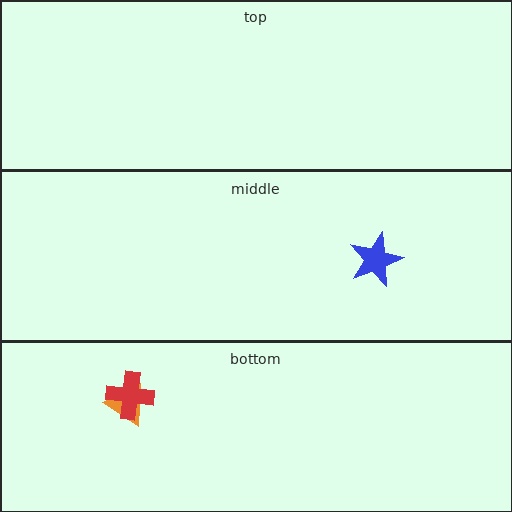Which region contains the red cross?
The bottom region.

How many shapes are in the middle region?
1.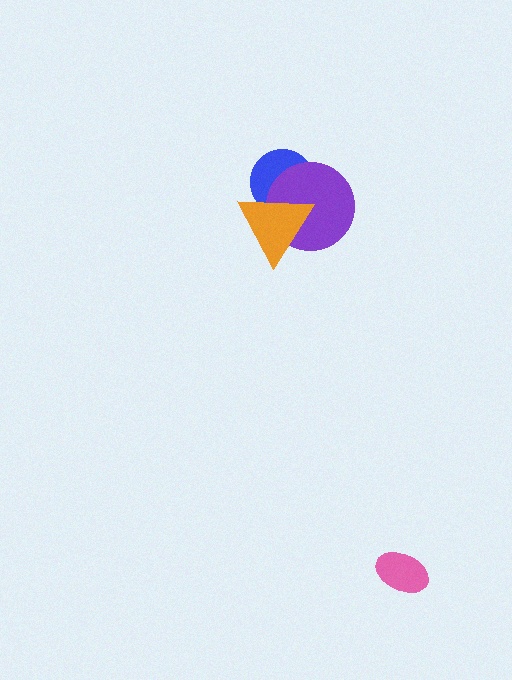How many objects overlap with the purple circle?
2 objects overlap with the purple circle.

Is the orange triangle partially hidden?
No, no other shape covers it.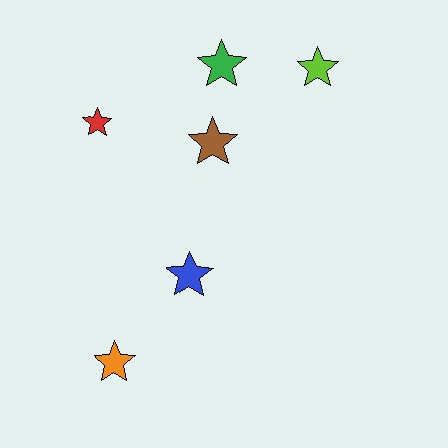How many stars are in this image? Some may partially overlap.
There are 6 stars.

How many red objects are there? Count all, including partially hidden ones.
There is 1 red object.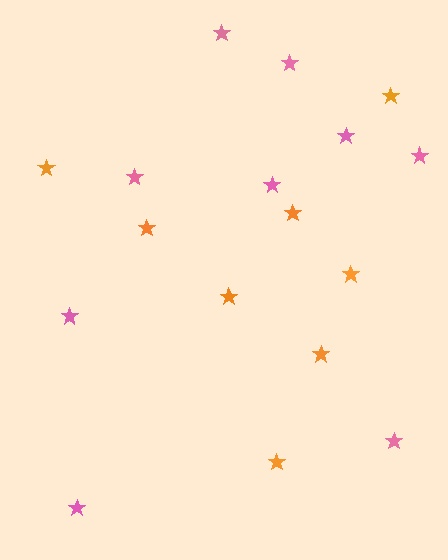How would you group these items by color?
There are 2 groups: one group of orange stars (8) and one group of pink stars (9).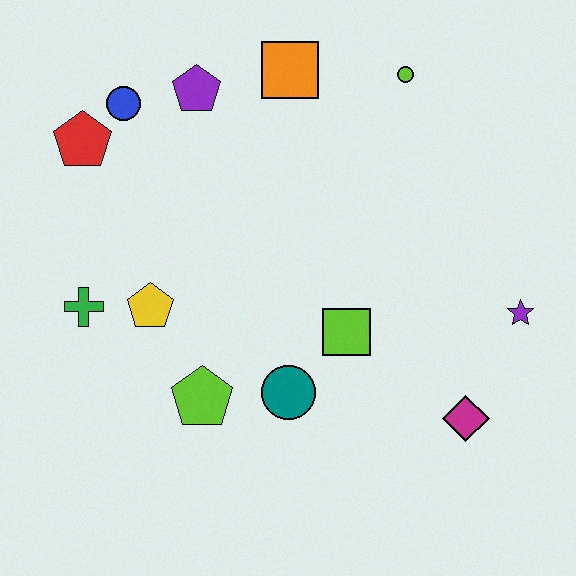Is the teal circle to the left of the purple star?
Yes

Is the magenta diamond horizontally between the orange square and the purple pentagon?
No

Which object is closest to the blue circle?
The red pentagon is closest to the blue circle.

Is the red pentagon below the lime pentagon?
No